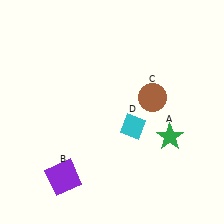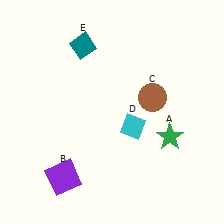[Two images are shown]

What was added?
A teal diamond (E) was added in Image 2.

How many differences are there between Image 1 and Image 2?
There is 1 difference between the two images.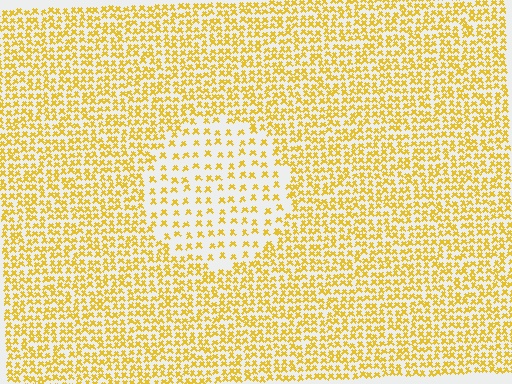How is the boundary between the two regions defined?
The boundary is defined by a change in element density (approximately 2.2x ratio). All elements are the same color, size, and shape.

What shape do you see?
I see a circle.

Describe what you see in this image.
The image contains small yellow elements arranged at two different densities. A circle-shaped region is visible where the elements are less densely packed than the surrounding area.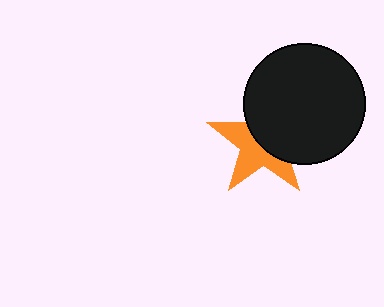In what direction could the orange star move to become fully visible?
The orange star could move toward the lower-left. That would shift it out from behind the black circle entirely.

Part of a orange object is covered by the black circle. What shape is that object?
It is a star.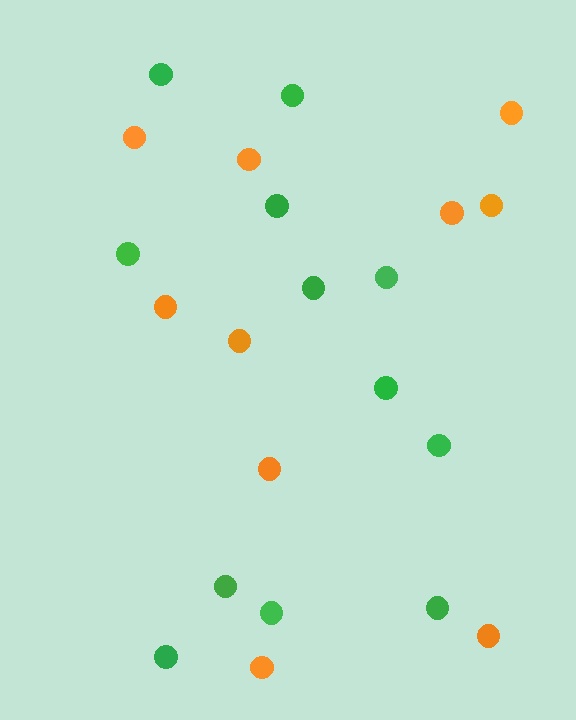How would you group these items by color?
There are 2 groups: one group of orange circles (10) and one group of green circles (12).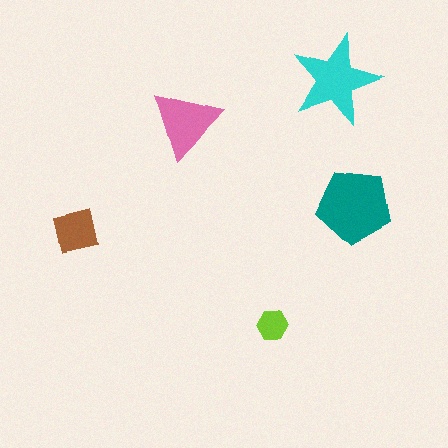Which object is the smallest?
The lime hexagon.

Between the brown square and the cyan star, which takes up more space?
The cyan star.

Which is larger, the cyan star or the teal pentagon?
The teal pentagon.